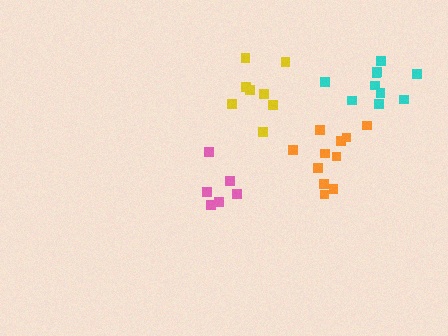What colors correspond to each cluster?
The clusters are colored: orange, cyan, yellow, pink.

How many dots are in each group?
Group 1: 11 dots, Group 2: 10 dots, Group 3: 8 dots, Group 4: 6 dots (35 total).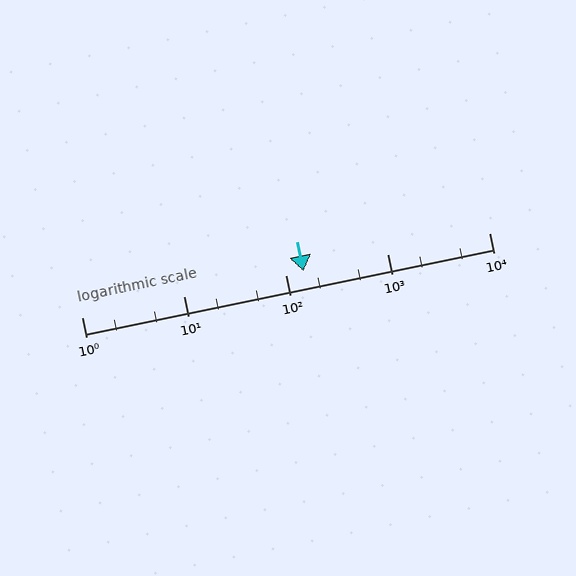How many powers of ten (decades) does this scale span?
The scale spans 4 decades, from 1 to 10000.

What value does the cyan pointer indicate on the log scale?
The pointer indicates approximately 150.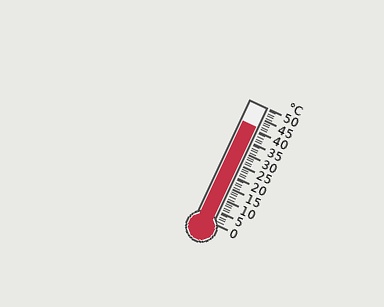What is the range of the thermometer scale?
The thermometer scale ranges from 0°C to 50°C.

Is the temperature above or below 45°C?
The temperature is below 45°C.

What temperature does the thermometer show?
The thermometer shows approximately 41°C.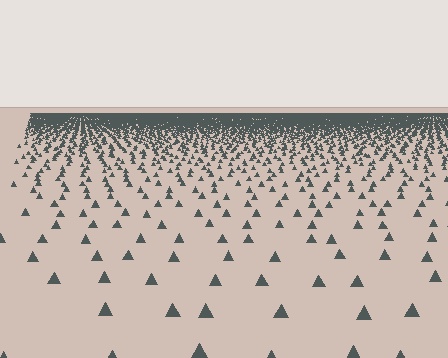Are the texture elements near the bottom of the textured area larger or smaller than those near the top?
Larger. Near the bottom, elements are closer to the viewer and appear at a bigger on-screen size.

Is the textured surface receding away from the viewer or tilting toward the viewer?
The surface is receding away from the viewer. Texture elements get smaller and denser toward the top.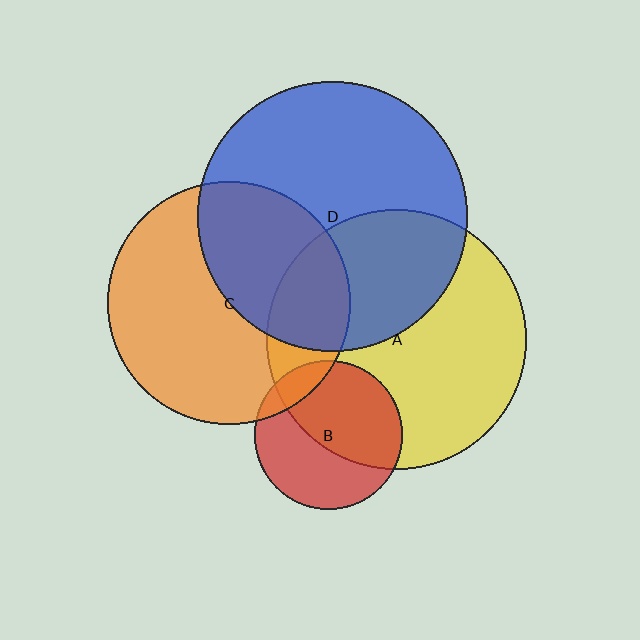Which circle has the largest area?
Circle D (blue).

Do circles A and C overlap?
Yes.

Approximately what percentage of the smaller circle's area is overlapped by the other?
Approximately 20%.